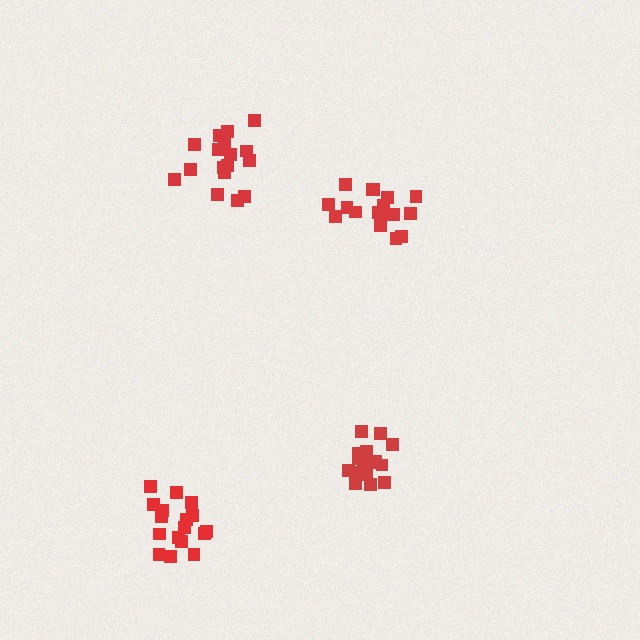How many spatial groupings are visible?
There are 4 spatial groupings.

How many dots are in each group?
Group 1: 17 dots, Group 2: 17 dots, Group 3: 17 dots, Group 4: 17 dots (68 total).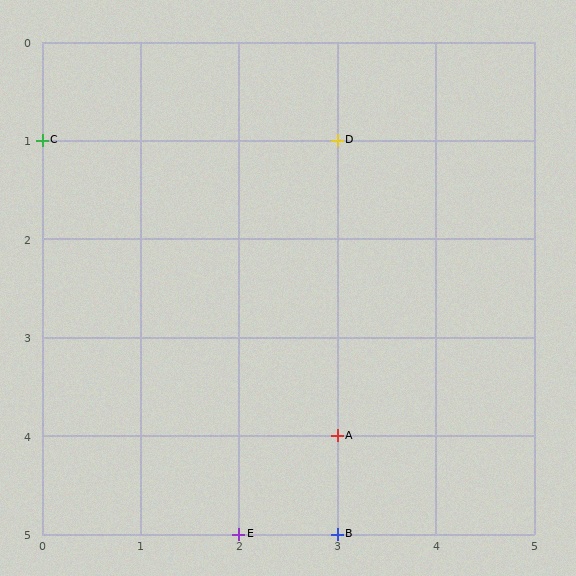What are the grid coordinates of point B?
Point B is at grid coordinates (3, 5).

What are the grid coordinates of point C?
Point C is at grid coordinates (0, 1).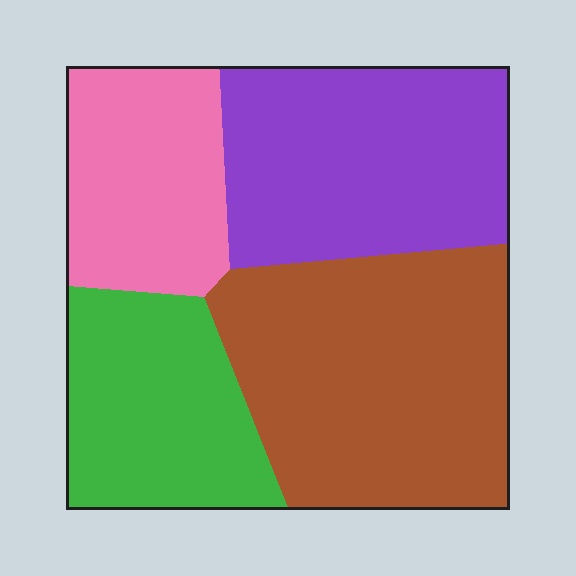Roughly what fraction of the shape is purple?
Purple takes up about one quarter (1/4) of the shape.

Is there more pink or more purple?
Purple.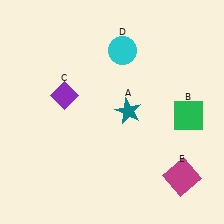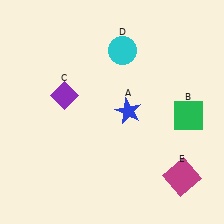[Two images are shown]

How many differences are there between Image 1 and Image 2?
There is 1 difference between the two images.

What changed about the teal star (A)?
In Image 1, A is teal. In Image 2, it changed to blue.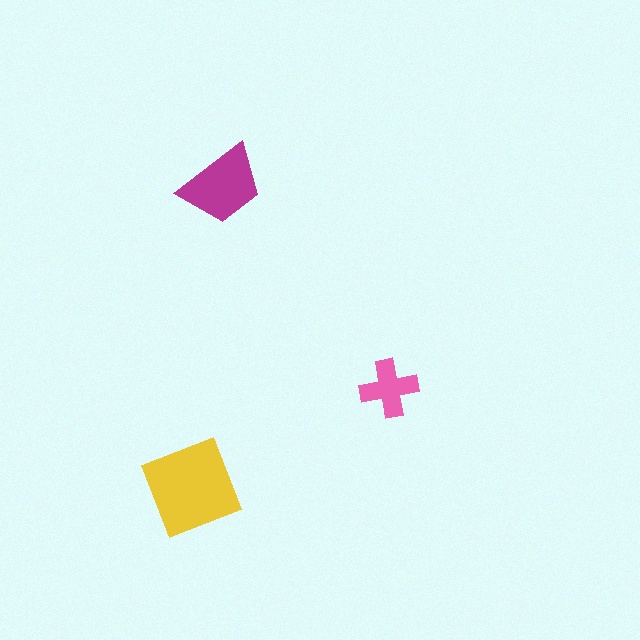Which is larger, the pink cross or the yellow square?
The yellow square.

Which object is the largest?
The yellow square.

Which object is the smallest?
The pink cross.